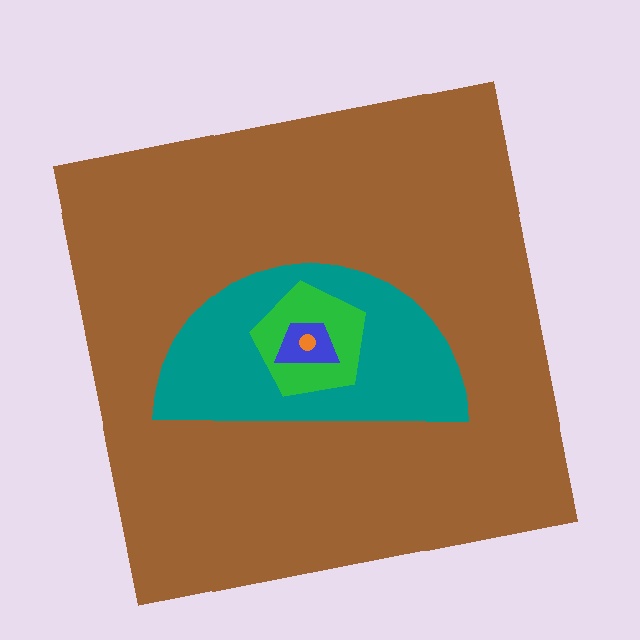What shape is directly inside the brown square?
The teal semicircle.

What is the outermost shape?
The brown square.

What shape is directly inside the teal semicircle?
The green pentagon.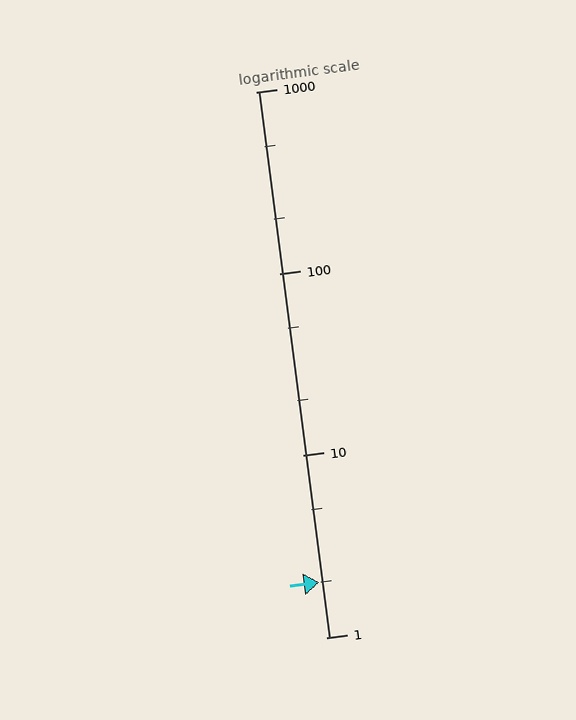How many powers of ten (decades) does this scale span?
The scale spans 3 decades, from 1 to 1000.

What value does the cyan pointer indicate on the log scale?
The pointer indicates approximately 2.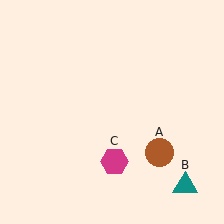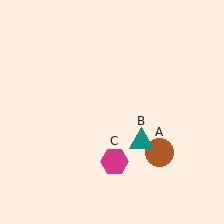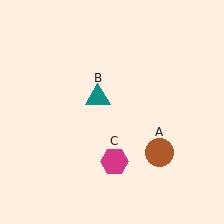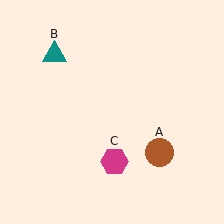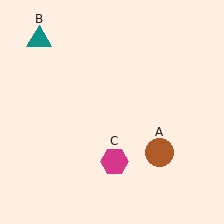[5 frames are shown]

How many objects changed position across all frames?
1 object changed position: teal triangle (object B).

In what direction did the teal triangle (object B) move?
The teal triangle (object B) moved up and to the left.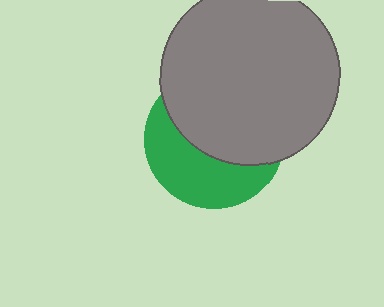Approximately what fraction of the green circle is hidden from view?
Roughly 57% of the green circle is hidden behind the gray circle.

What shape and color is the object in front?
The object in front is a gray circle.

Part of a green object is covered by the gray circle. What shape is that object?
It is a circle.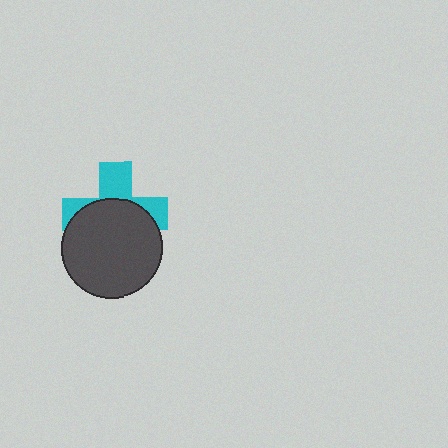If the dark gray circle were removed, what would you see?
You would see the complete cyan cross.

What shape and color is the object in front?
The object in front is a dark gray circle.